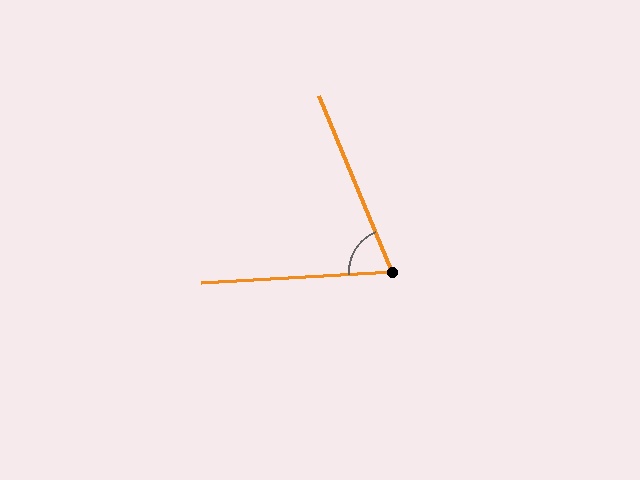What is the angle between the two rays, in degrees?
Approximately 71 degrees.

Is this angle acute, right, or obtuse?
It is acute.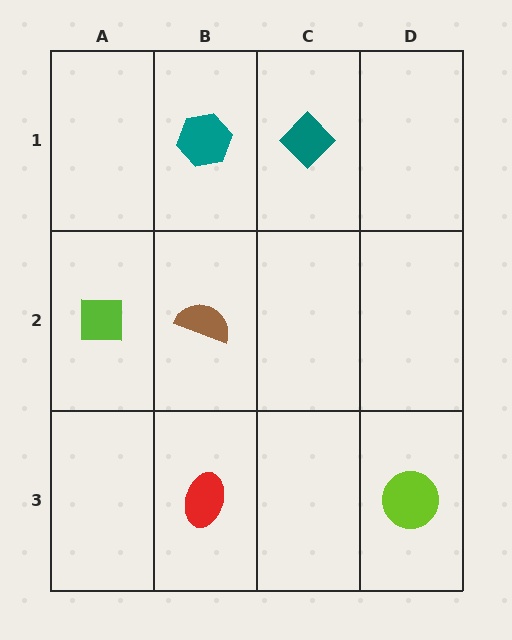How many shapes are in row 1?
2 shapes.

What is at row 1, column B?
A teal hexagon.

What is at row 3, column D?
A lime circle.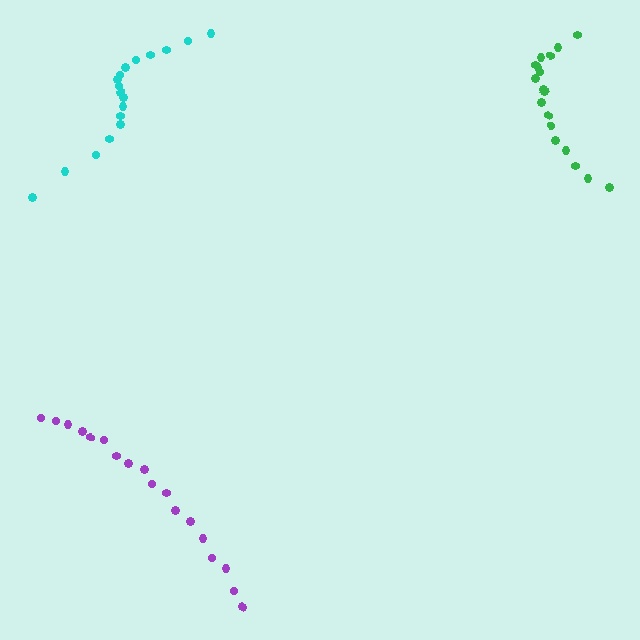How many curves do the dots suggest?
There are 3 distinct paths.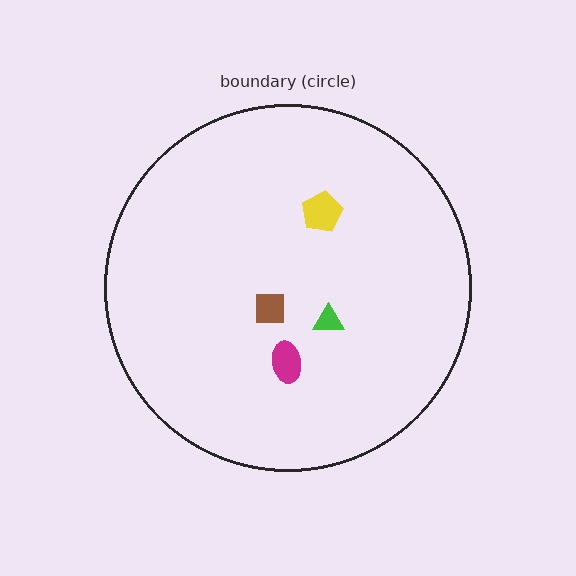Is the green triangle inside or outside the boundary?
Inside.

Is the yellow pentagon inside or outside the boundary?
Inside.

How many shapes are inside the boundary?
4 inside, 0 outside.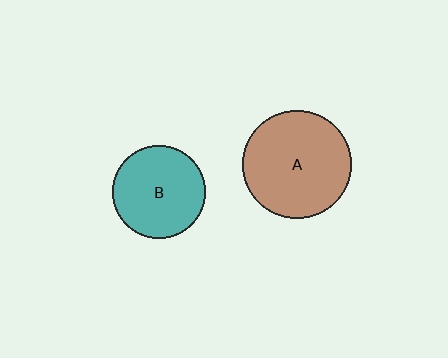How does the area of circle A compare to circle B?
Approximately 1.4 times.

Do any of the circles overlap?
No, none of the circles overlap.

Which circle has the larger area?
Circle A (brown).